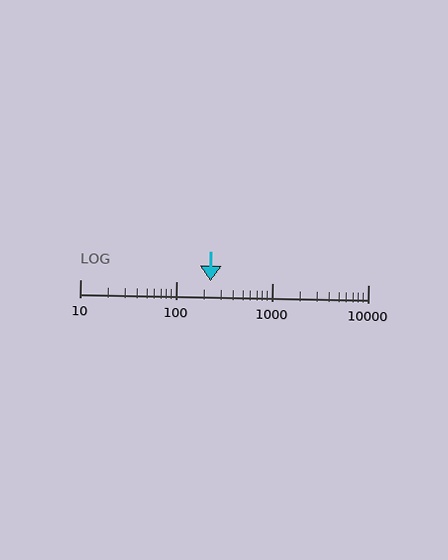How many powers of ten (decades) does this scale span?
The scale spans 3 decades, from 10 to 10000.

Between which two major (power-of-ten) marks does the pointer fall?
The pointer is between 100 and 1000.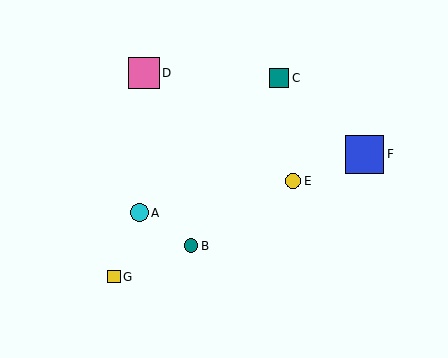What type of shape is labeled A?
Shape A is a cyan circle.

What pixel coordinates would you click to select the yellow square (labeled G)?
Click at (114, 277) to select the yellow square G.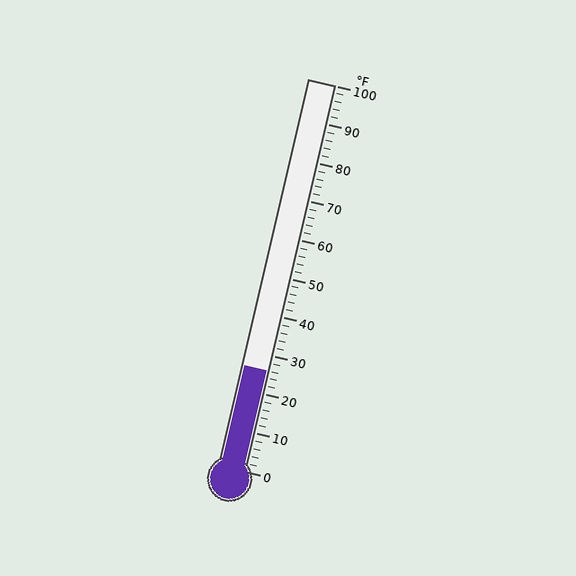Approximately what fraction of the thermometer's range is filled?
The thermometer is filled to approximately 25% of its range.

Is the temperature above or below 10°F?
The temperature is above 10°F.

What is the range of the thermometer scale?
The thermometer scale ranges from 0°F to 100°F.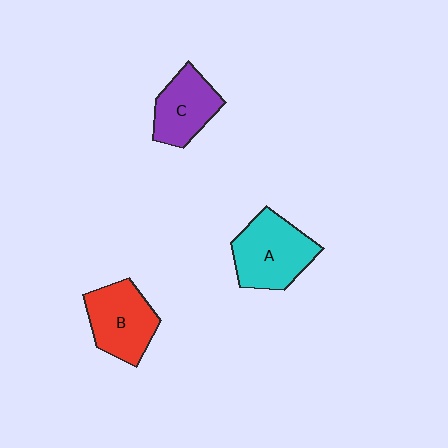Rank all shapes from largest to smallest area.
From largest to smallest: A (cyan), B (red), C (purple).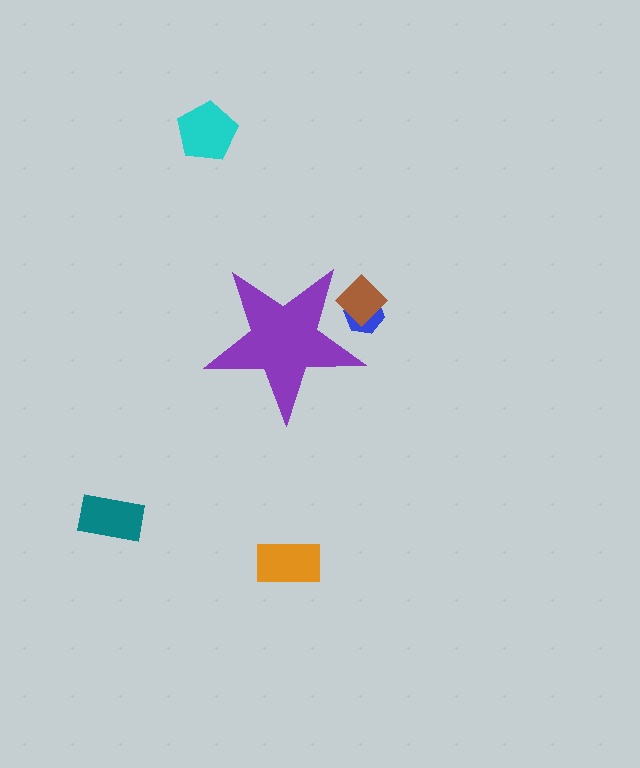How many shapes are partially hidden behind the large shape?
2 shapes are partially hidden.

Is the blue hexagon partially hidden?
Yes, the blue hexagon is partially hidden behind the purple star.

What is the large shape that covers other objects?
A purple star.